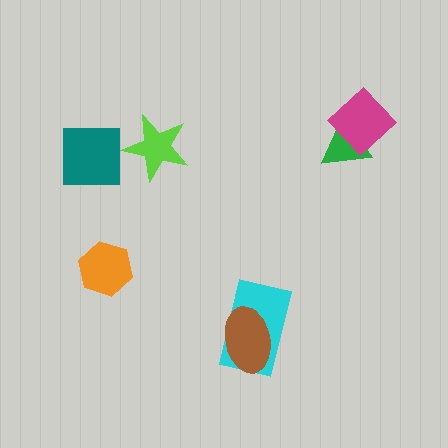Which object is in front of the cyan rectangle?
The brown ellipse is in front of the cyan rectangle.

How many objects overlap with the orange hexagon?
0 objects overlap with the orange hexagon.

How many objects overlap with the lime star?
0 objects overlap with the lime star.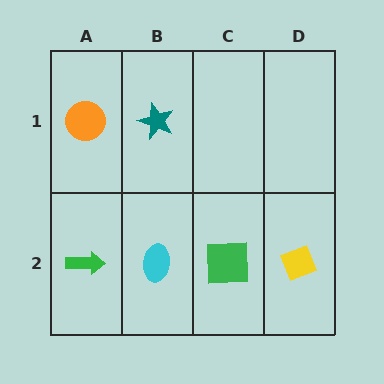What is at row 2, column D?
A yellow diamond.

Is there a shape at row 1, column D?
No, that cell is empty.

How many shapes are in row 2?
4 shapes.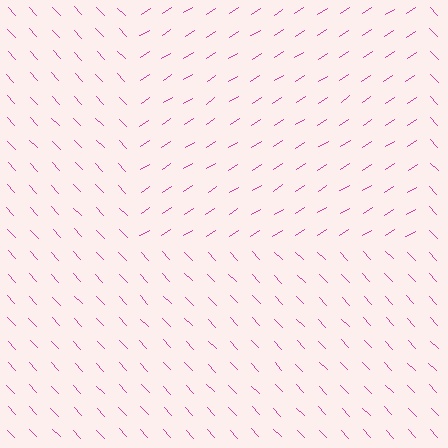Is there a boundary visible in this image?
Yes, there is a texture boundary formed by a change in line orientation.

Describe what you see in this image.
The image is filled with small magenta line segments. A rectangle region in the image has lines oriented differently from the surrounding lines, creating a visible texture boundary.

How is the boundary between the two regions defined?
The boundary is defined purely by a change in line orientation (approximately 80 degrees difference). All lines are the same color and thickness.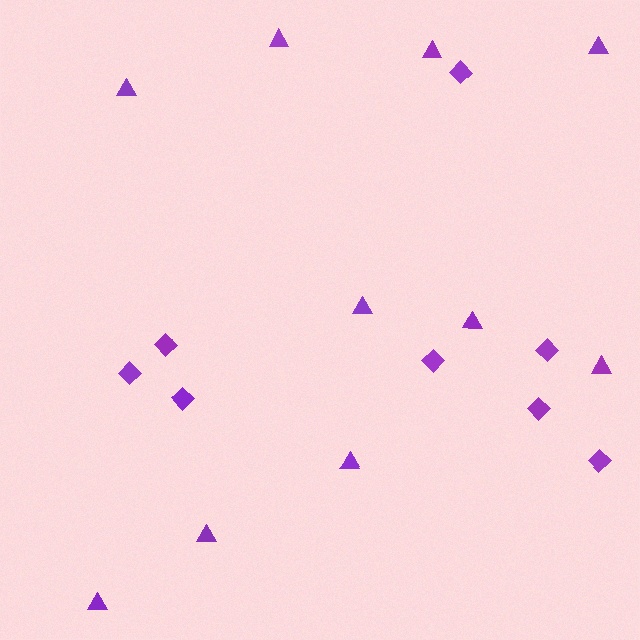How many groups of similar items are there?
There are 2 groups: one group of diamonds (8) and one group of triangles (10).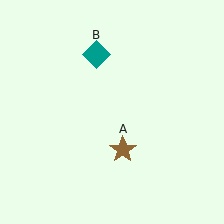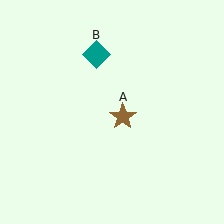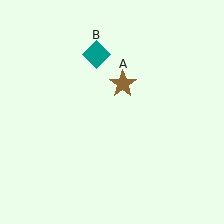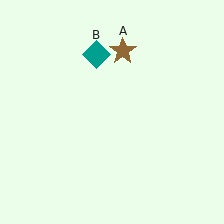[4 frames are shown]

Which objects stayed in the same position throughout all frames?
Teal diamond (object B) remained stationary.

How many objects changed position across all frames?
1 object changed position: brown star (object A).